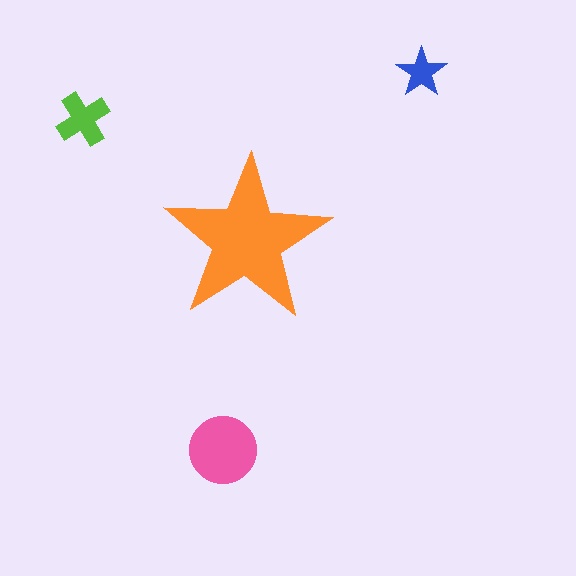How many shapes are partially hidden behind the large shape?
0 shapes are partially hidden.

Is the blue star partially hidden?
No, the blue star is fully visible.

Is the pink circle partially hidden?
No, the pink circle is fully visible.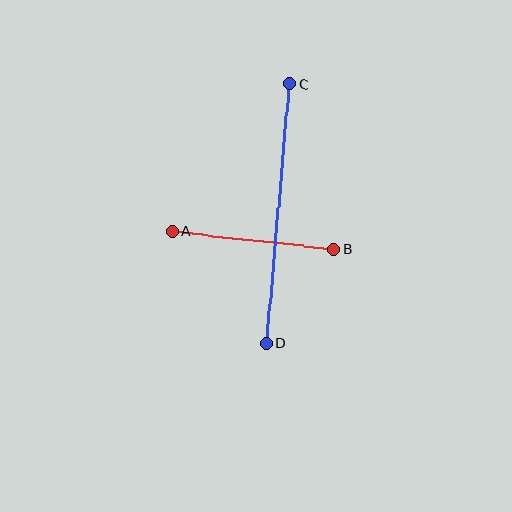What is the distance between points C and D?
The distance is approximately 260 pixels.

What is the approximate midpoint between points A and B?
The midpoint is at approximately (253, 240) pixels.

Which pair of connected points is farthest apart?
Points C and D are farthest apart.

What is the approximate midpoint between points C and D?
The midpoint is at approximately (278, 214) pixels.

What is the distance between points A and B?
The distance is approximately 162 pixels.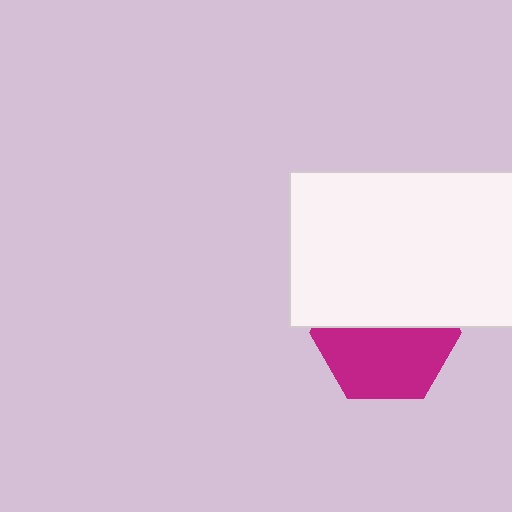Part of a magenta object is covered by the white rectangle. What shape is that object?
It is a hexagon.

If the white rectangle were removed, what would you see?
You would see the complete magenta hexagon.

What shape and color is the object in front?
The object in front is a white rectangle.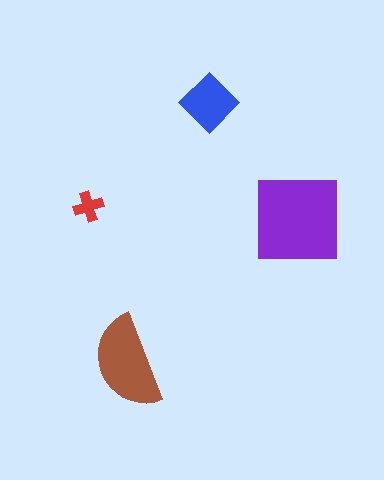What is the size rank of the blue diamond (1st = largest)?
3rd.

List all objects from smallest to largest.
The red cross, the blue diamond, the brown semicircle, the purple square.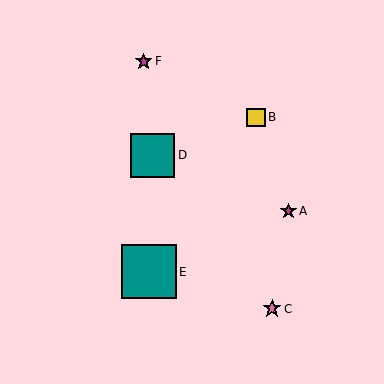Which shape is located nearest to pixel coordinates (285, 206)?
The magenta star (labeled A) at (288, 211) is nearest to that location.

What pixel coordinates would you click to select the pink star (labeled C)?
Click at (272, 309) to select the pink star C.